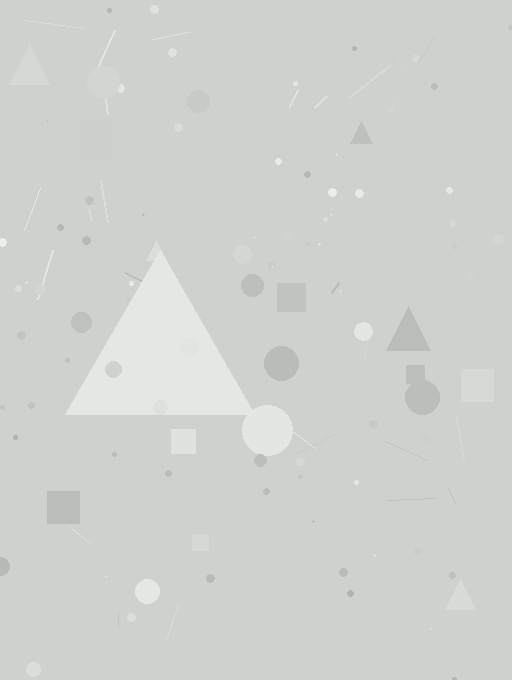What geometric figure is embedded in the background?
A triangle is embedded in the background.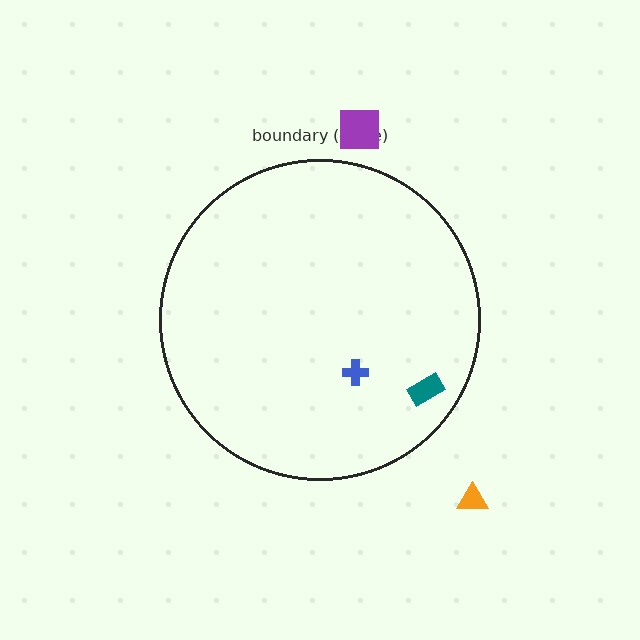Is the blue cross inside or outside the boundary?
Inside.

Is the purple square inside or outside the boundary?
Outside.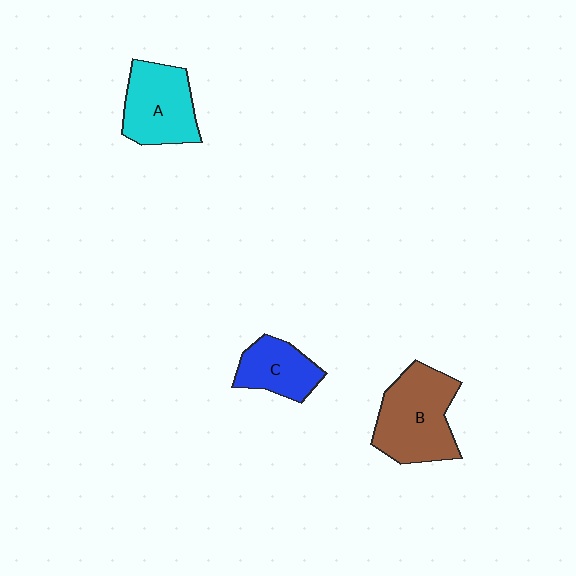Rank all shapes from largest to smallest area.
From largest to smallest: B (brown), A (cyan), C (blue).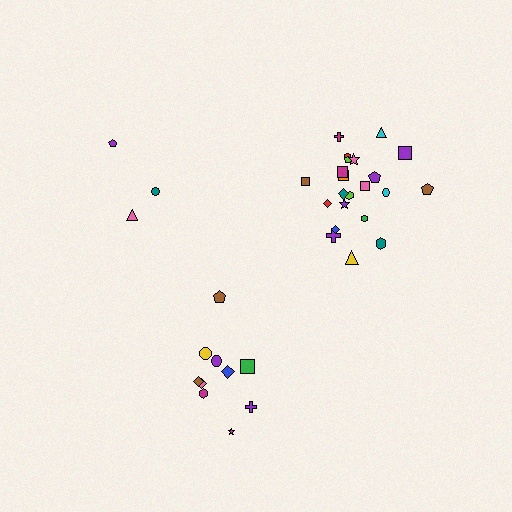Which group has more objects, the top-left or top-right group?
The top-right group.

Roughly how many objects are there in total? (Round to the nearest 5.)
Roughly 35 objects in total.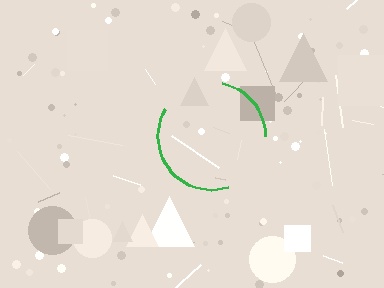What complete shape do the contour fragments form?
The contour fragments form a circle.